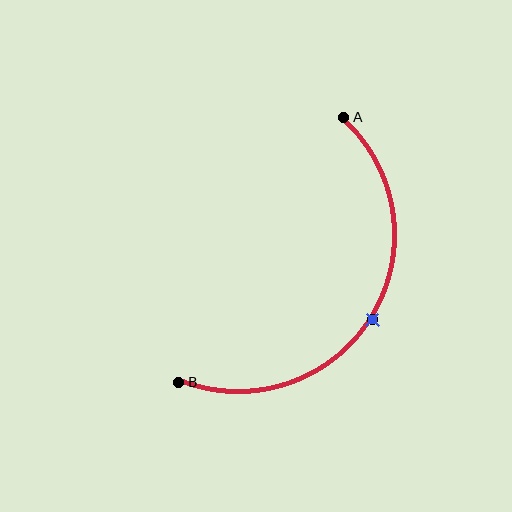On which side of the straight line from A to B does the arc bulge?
The arc bulges to the right of the straight line connecting A and B.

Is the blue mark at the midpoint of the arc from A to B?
Yes. The blue mark lies on the arc at equal arc-length from both A and B — it is the arc midpoint.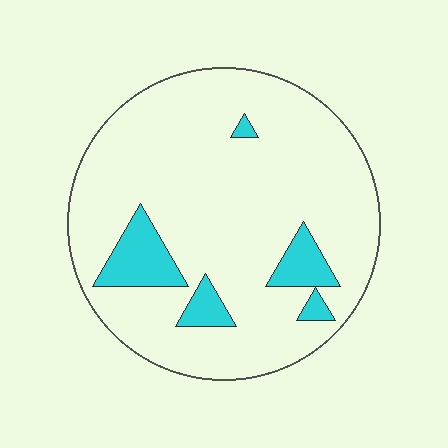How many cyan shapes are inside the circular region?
5.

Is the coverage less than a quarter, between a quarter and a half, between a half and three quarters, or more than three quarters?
Less than a quarter.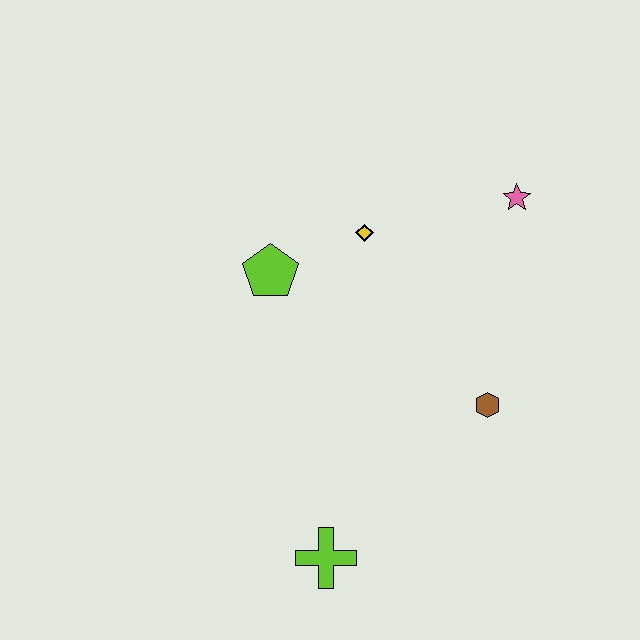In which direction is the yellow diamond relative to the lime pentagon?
The yellow diamond is to the right of the lime pentagon.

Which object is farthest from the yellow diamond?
The lime cross is farthest from the yellow diamond.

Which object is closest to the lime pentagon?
The yellow diamond is closest to the lime pentagon.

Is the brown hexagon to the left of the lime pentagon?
No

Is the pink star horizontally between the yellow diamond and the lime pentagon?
No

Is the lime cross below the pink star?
Yes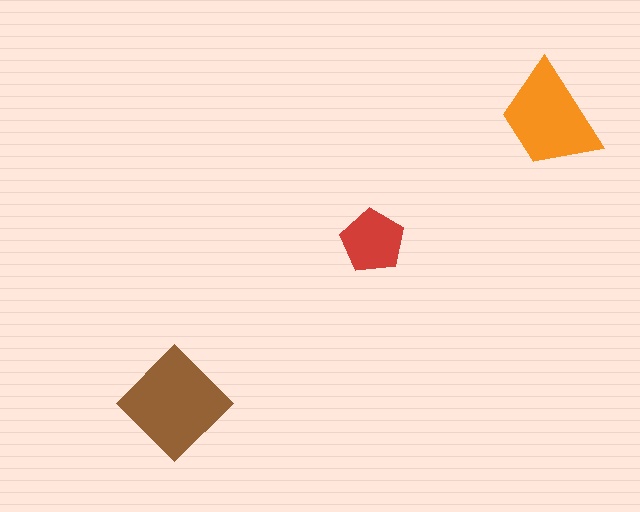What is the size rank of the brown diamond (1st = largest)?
1st.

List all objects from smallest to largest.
The red pentagon, the orange trapezoid, the brown diamond.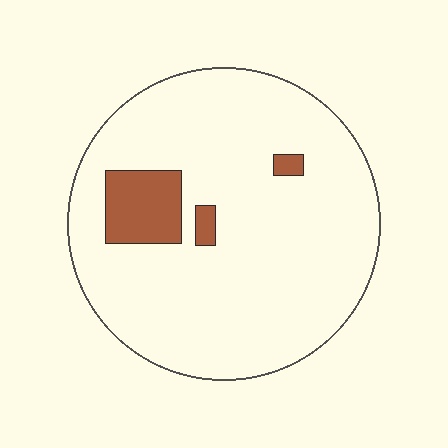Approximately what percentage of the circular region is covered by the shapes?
Approximately 10%.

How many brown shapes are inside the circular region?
3.